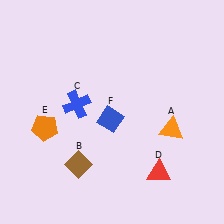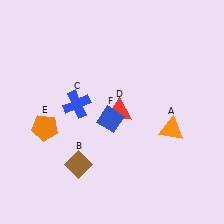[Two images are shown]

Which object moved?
The red triangle (D) moved up.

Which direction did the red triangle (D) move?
The red triangle (D) moved up.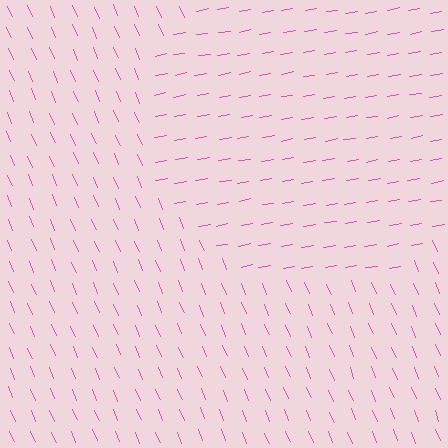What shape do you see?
I see a circle.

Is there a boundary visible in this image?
Yes, there is a texture boundary formed by a change in line orientation.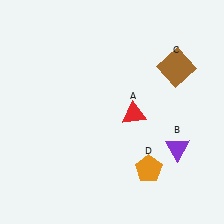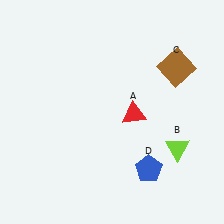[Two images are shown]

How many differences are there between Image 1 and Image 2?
There are 2 differences between the two images.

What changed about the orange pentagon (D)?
In Image 1, D is orange. In Image 2, it changed to blue.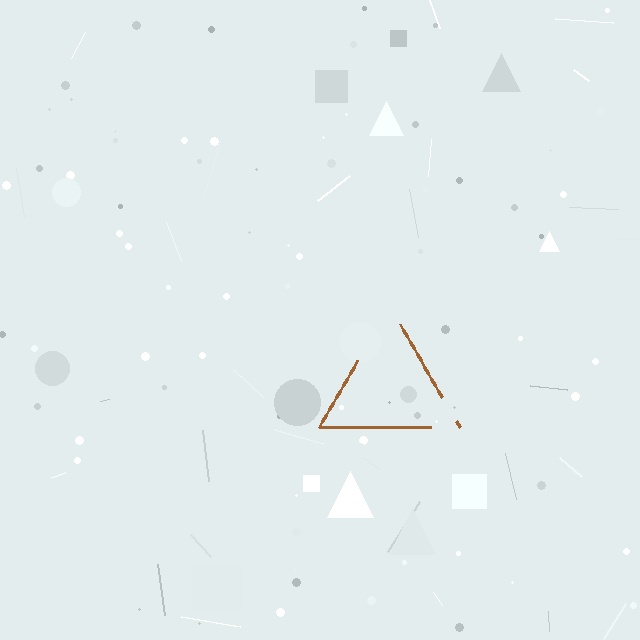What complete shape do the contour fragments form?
The contour fragments form a triangle.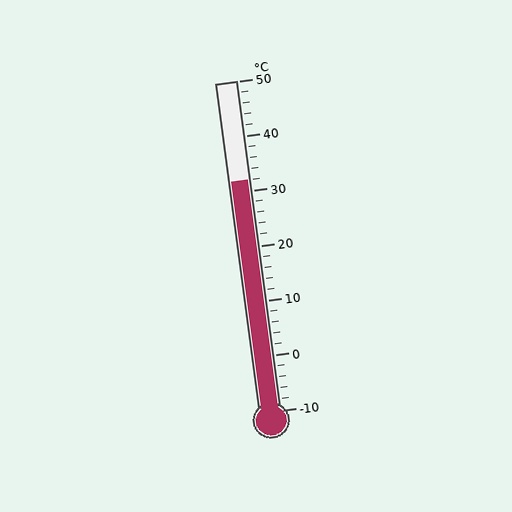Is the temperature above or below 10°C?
The temperature is above 10°C.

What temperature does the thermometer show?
The thermometer shows approximately 32°C.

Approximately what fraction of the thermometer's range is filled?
The thermometer is filled to approximately 70% of its range.